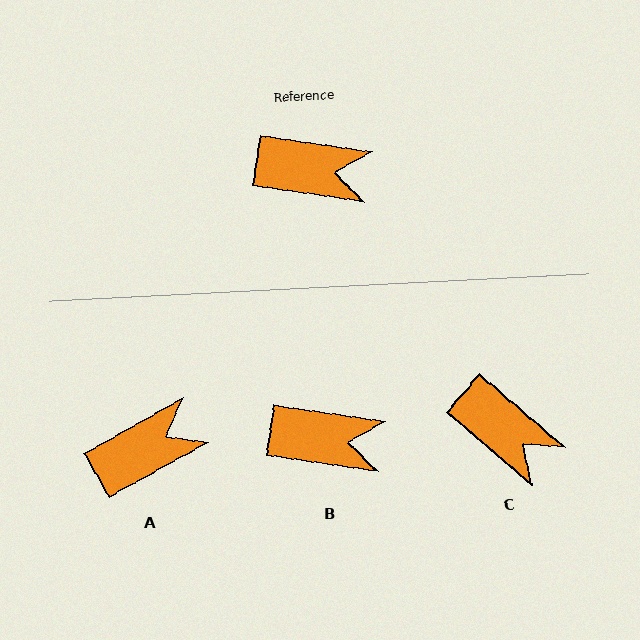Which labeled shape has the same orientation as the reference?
B.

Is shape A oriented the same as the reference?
No, it is off by about 38 degrees.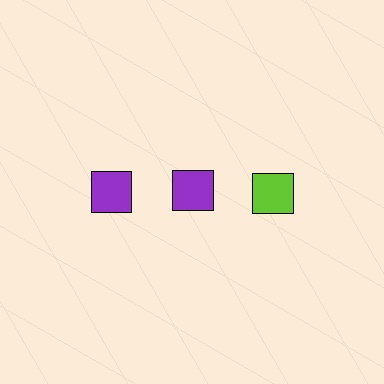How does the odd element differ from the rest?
It has a different color: lime instead of purple.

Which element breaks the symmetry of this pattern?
The lime square in the top row, center column breaks the symmetry. All other shapes are purple squares.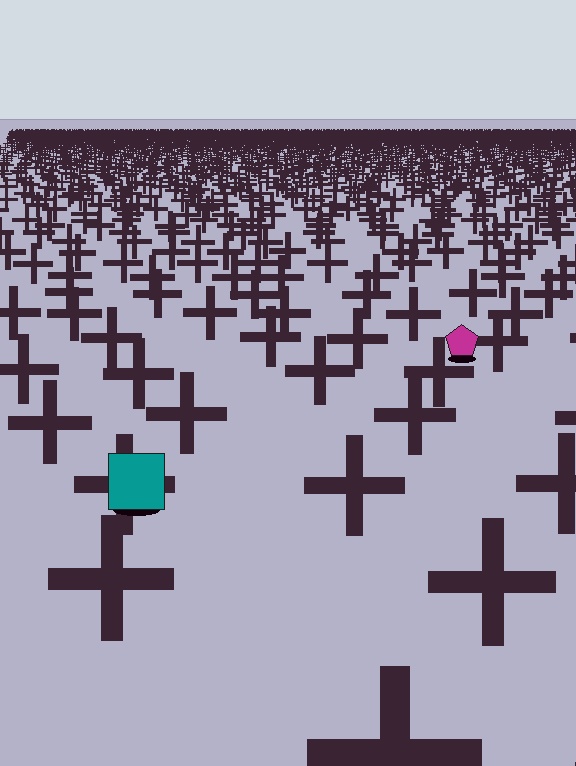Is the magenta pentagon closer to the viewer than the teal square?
No. The teal square is closer — you can tell from the texture gradient: the ground texture is coarser near it.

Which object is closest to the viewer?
The teal square is closest. The texture marks near it are larger and more spread out.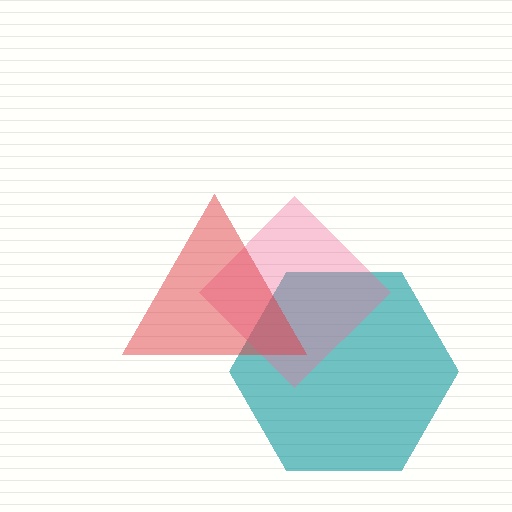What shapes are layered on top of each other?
The layered shapes are: a teal hexagon, a pink diamond, a red triangle.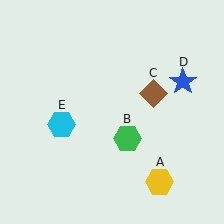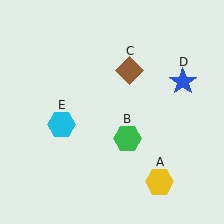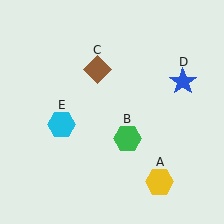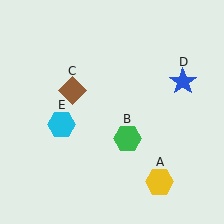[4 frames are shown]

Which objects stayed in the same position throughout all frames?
Yellow hexagon (object A) and green hexagon (object B) and blue star (object D) and cyan hexagon (object E) remained stationary.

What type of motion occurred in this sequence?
The brown diamond (object C) rotated counterclockwise around the center of the scene.